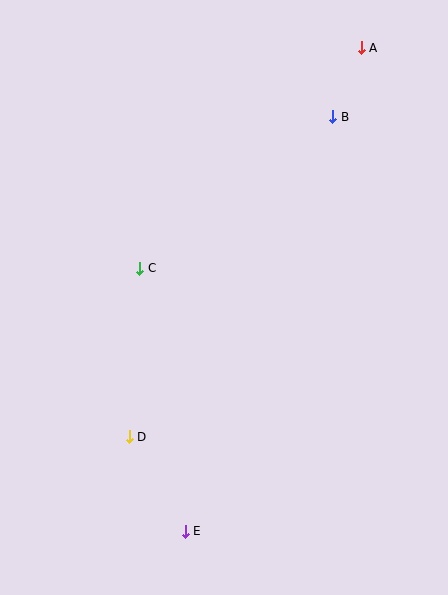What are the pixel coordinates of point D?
Point D is at (129, 437).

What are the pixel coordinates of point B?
Point B is at (333, 117).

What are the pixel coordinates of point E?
Point E is at (185, 531).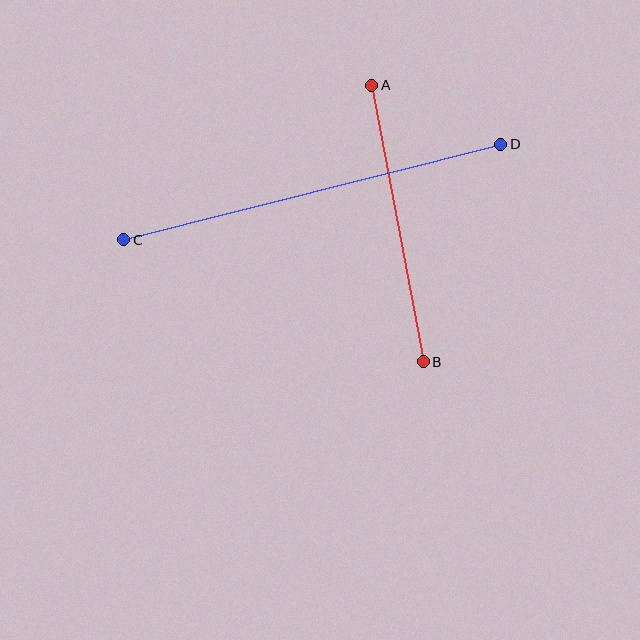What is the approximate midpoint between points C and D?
The midpoint is at approximately (312, 192) pixels.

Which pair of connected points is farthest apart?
Points C and D are farthest apart.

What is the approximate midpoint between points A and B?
The midpoint is at approximately (398, 223) pixels.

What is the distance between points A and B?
The distance is approximately 282 pixels.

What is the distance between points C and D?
The distance is approximately 389 pixels.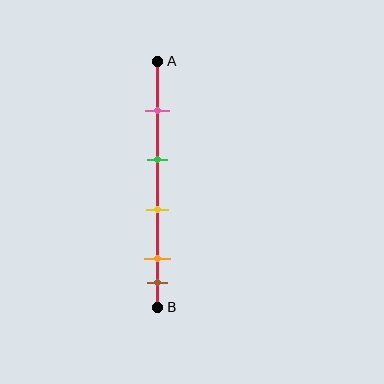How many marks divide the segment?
There are 5 marks dividing the segment.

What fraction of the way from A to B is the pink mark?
The pink mark is approximately 20% (0.2) of the way from A to B.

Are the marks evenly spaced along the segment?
No, the marks are not evenly spaced.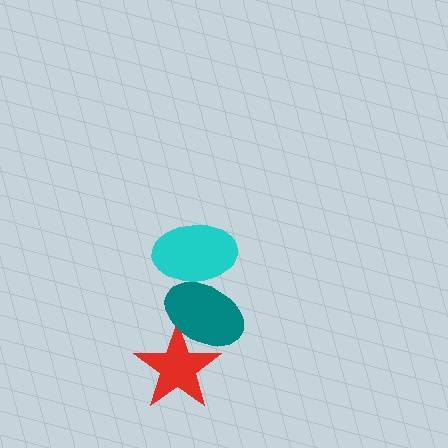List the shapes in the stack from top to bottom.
From top to bottom: the cyan ellipse, the teal ellipse, the red star.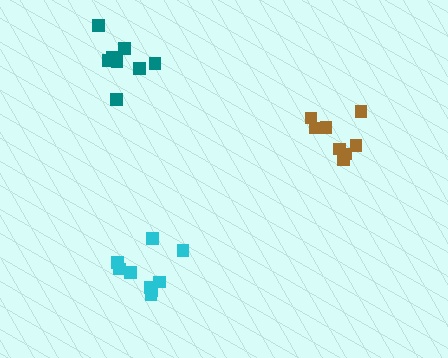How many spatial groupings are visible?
There are 3 spatial groupings.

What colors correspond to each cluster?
The clusters are colored: cyan, brown, teal.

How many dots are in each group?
Group 1: 9 dots, Group 2: 8 dots, Group 3: 8 dots (25 total).